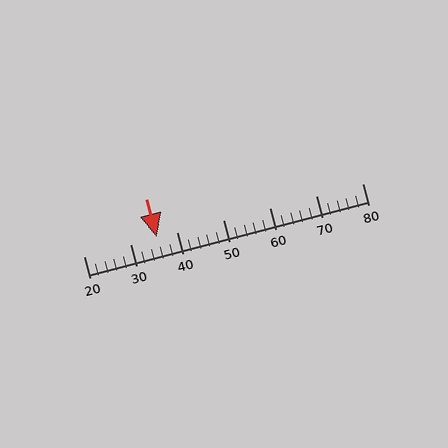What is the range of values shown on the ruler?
The ruler shows values from 20 to 80.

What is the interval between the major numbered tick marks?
The major tick marks are spaced 10 units apart.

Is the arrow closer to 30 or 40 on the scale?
The arrow is closer to 40.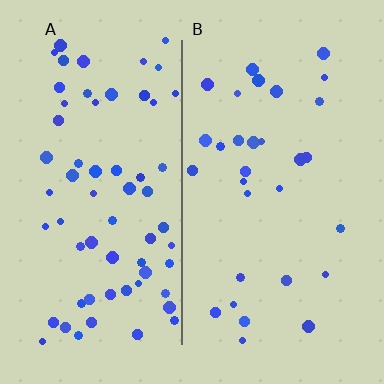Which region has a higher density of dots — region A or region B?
A (the left).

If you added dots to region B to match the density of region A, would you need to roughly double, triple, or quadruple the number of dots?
Approximately double.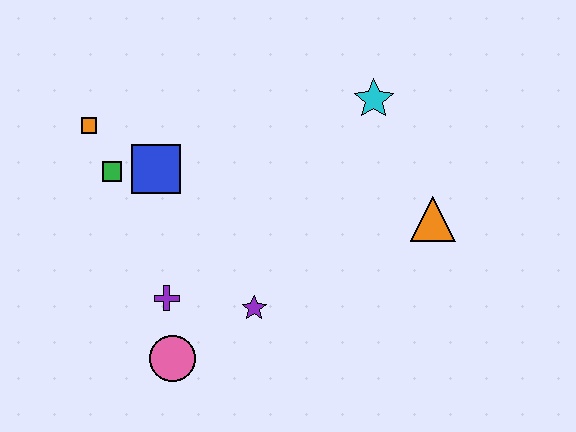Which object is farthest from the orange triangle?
The orange square is farthest from the orange triangle.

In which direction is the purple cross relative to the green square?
The purple cross is below the green square.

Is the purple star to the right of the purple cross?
Yes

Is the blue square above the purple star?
Yes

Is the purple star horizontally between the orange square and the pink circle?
No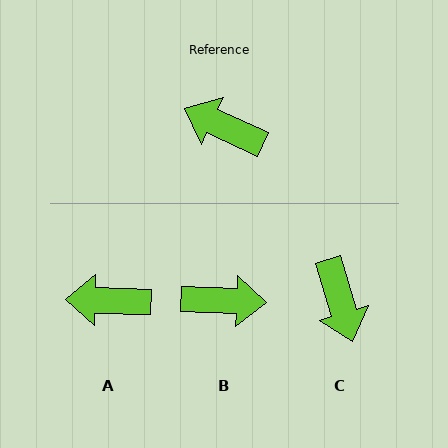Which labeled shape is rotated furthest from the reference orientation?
B, about 158 degrees away.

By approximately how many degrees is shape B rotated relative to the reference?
Approximately 158 degrees clockwise.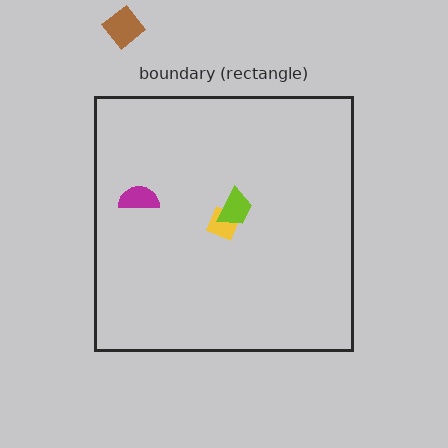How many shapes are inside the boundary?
3 inside, 1 outside.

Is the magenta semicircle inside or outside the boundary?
Inside.